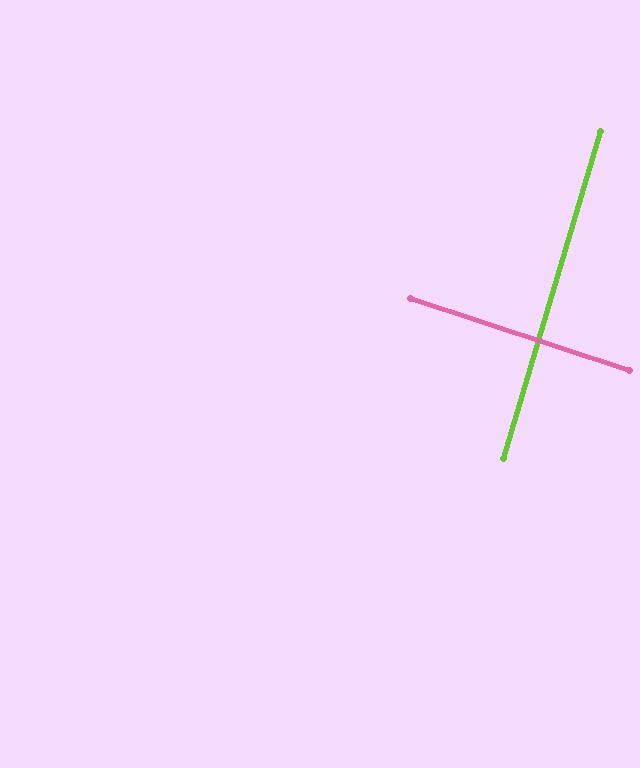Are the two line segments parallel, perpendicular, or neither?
Perpendicular — they meet at approximately 88°.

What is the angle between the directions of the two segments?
Approximately 88 degrees.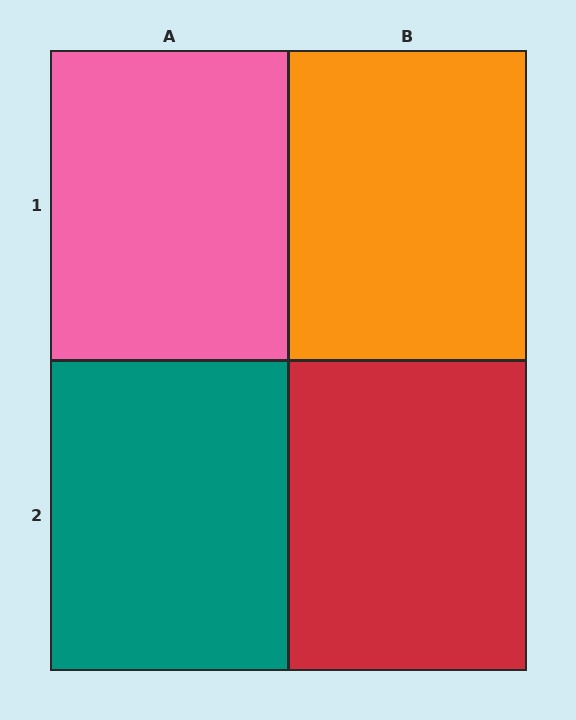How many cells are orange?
1 cell is orange.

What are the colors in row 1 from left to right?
Pink, orange.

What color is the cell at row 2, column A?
Teal.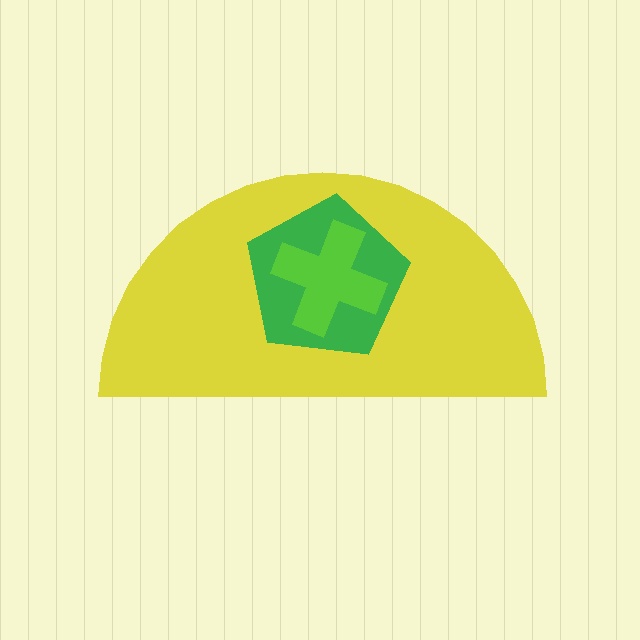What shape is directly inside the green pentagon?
The lime cross.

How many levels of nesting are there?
3.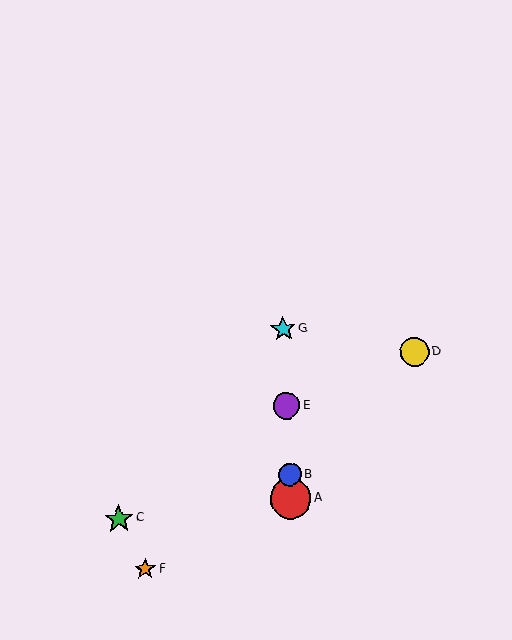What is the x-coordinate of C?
Object C is at x≈119.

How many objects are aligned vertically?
4 objects (A, B, E, G) are aligned vertically.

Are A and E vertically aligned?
Yes, both are at x≈291.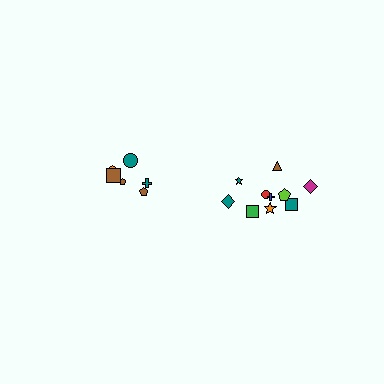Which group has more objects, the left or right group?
The right group.